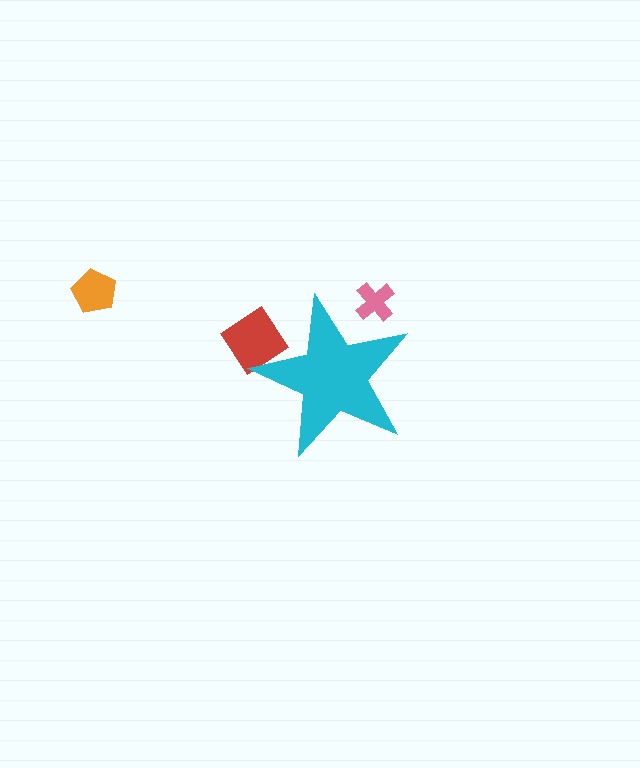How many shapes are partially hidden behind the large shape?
2 shapes are partially hidden.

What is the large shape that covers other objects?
A cyan star.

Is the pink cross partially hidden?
Yes, the pink cross is partially hidden behind the cyan star.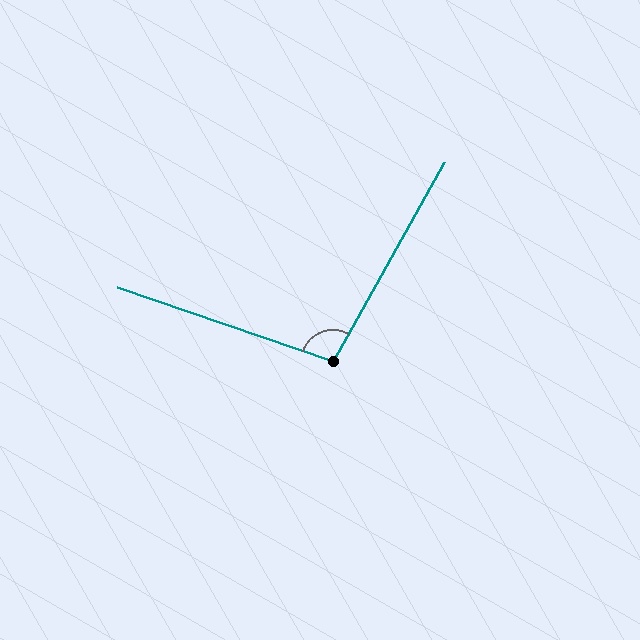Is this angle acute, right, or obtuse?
It is obtuse.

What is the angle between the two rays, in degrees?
Approximately 100 degrees.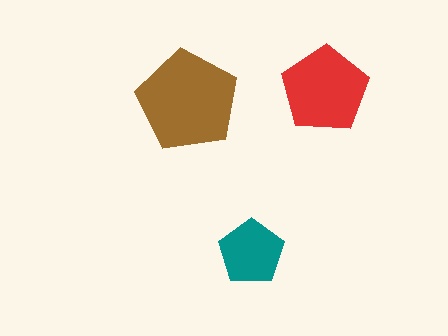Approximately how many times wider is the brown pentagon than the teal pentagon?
About 1.5 times wider.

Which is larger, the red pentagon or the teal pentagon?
The red one.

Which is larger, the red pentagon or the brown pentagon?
The brown one.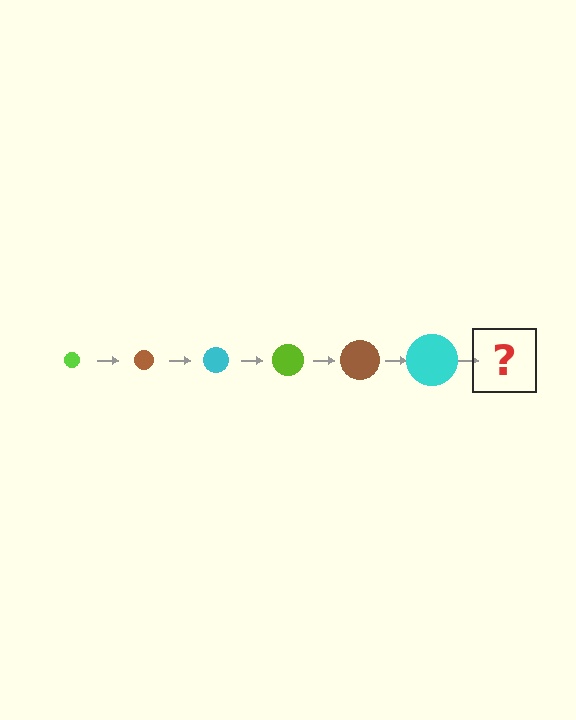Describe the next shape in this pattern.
It should be a lime circle, larger than the previous one.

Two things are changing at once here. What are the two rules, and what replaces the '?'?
The two rules are that the circle grows larger each step and the color cycles through lime, brown, and cyan. The '?' should be a lime circle, larger than the previous one.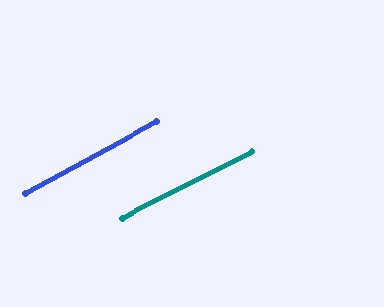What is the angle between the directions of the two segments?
Approximately 2 degrees.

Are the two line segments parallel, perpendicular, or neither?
Parallel — their directions differ by only 2.0°.